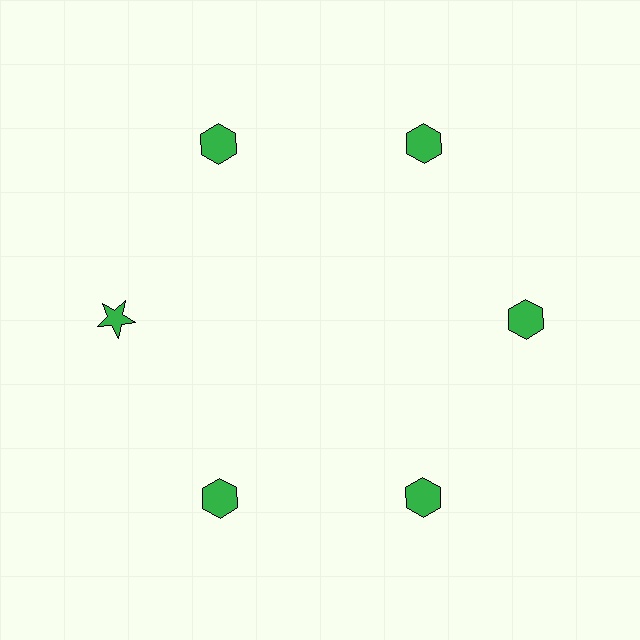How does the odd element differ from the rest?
It has a different shape: star instead of hexagon.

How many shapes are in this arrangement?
There are 6 shapes arranged in a ring pattern.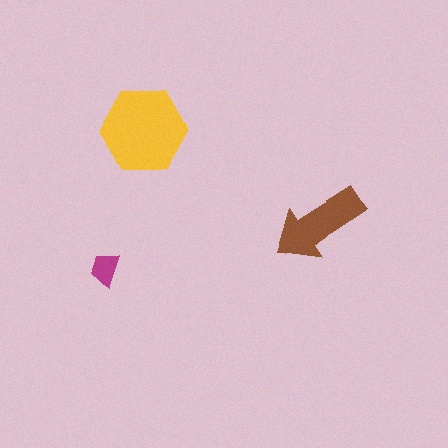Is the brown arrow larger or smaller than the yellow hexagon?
Smaller.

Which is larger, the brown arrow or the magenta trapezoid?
The brown arrow.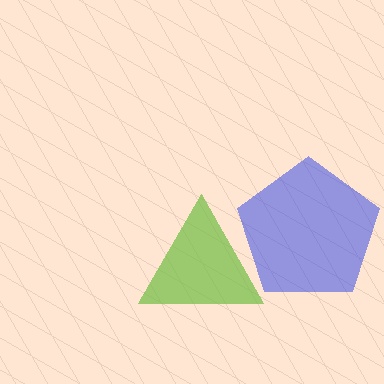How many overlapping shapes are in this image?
There are 2 overlapping shapes in the image.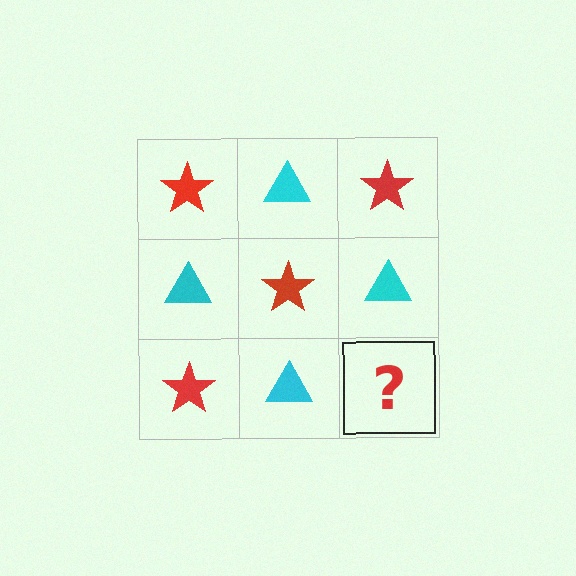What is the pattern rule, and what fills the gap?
The rule is that it alternates red star and cyan triangle in a checkerboard pattern. The gap should be filled with a red star.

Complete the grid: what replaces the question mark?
The question mark should be replaced with a red star.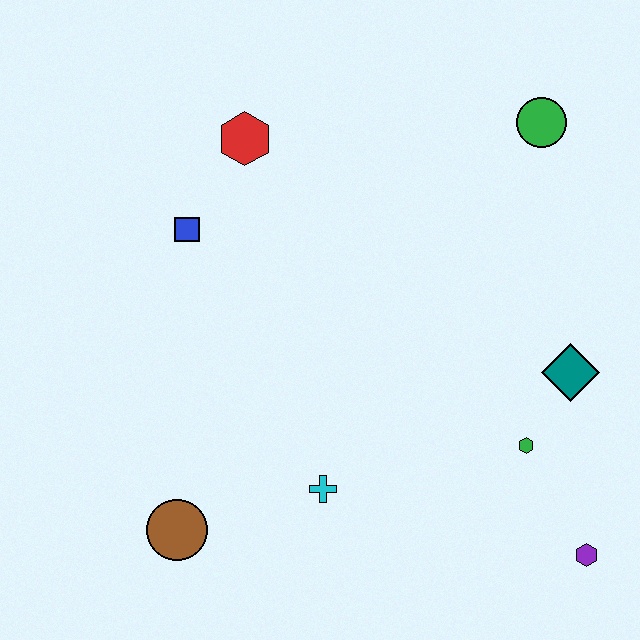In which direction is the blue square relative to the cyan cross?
The blue square is above the cyan cross.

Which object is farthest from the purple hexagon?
The red hexagon is farthest from the purple hexagon.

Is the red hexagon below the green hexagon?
No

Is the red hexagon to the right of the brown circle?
Yes